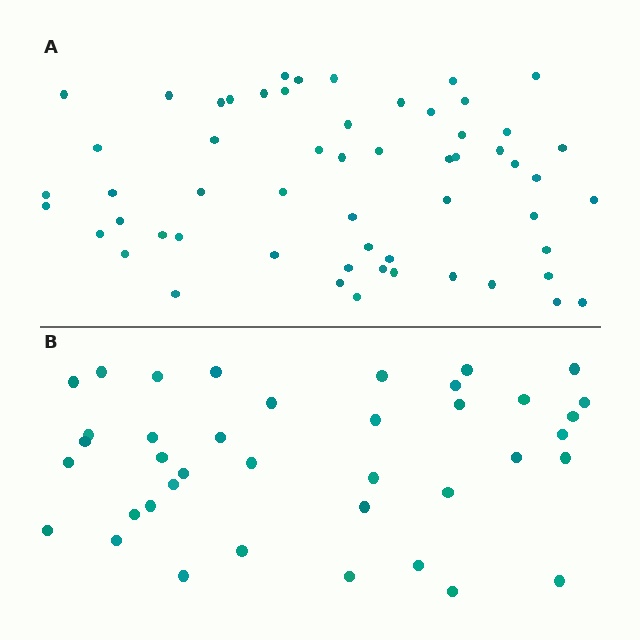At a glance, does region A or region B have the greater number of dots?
Region A (the top region) has more dots.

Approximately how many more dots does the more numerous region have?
Region A has approximately 20 more dots than region B.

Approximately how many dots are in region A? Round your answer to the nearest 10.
About 60 dots. (The exact count is 57, which rounds to 60.)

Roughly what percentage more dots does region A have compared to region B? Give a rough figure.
About 45% more.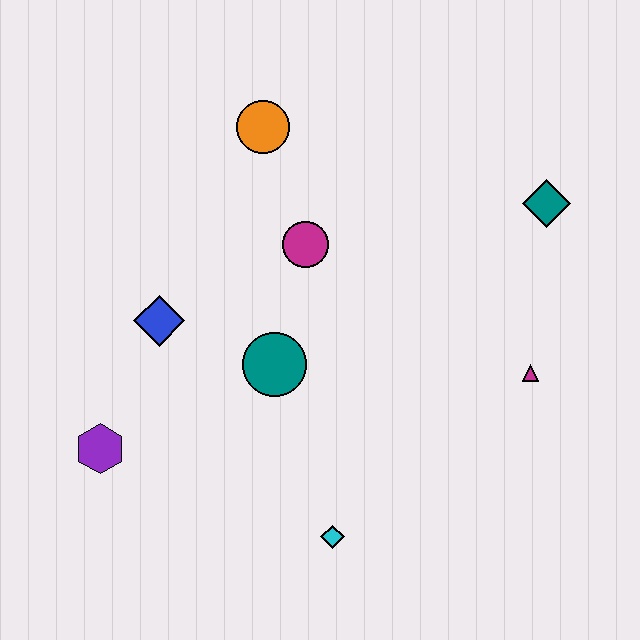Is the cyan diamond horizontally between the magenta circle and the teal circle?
No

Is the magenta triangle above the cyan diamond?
Yes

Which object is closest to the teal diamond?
The magenta triangle is closest to the teal diamond.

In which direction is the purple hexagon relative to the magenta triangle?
The purple hexagon is to the left of the magenta triangle.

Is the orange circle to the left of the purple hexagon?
No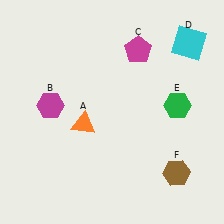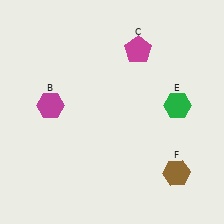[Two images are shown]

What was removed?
The orange triangle (A), the cyan square (D) were removed in Image 2.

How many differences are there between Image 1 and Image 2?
There are 2 differences between the two images.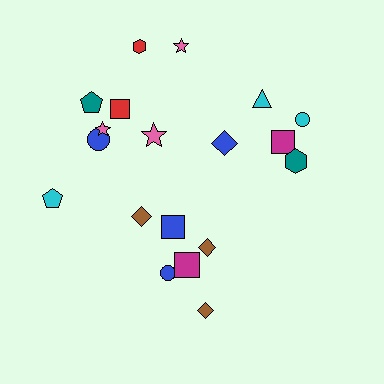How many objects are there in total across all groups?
There are 19 objects.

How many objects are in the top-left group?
There are 8 objects.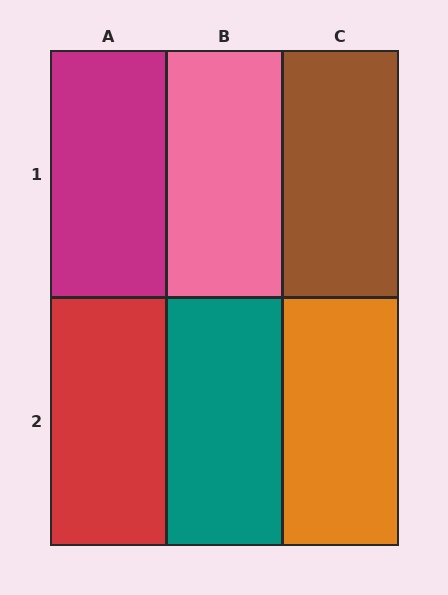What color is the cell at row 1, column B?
Pink.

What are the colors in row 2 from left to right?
Red, teal, orange.